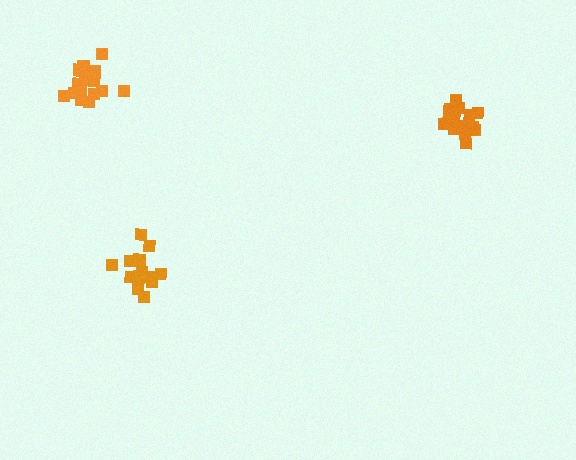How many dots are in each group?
Group 1: 17 dots, Group 2: 18 dots, Group 3: 14 dots (49 total).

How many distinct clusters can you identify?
There are 3 distinct clusters.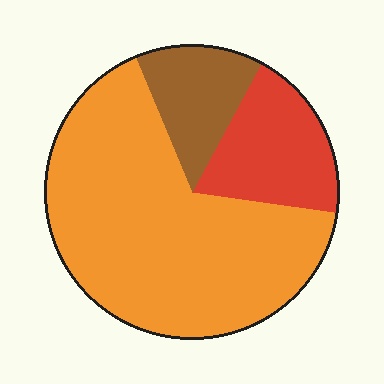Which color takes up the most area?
Orange, at roughly 65%.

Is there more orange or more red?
Orange.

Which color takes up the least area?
Brown, at roughly 15%.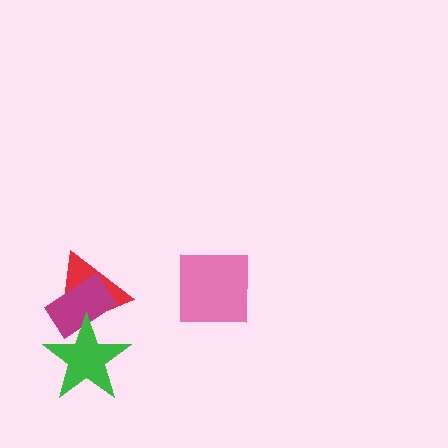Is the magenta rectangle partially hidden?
Yes, it is partially covered by another shape.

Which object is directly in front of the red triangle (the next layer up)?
The magenta rectangle is directly in front of the red triangle.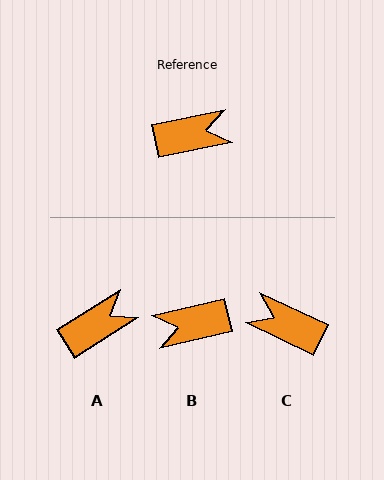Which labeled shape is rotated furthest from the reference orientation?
B, about 178 degrees away.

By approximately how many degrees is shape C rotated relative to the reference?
Approximately 143 degrees counter-clockwise.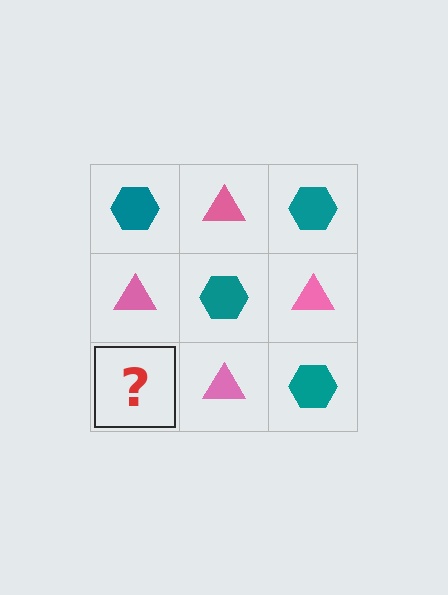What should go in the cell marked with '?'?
The missing cell should contain a teal hexagon.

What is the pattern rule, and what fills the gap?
The rule is that it alternates teal hexagon and pink triangle in a checkerboard pattern. The gap should be filled with a teal hexagon.